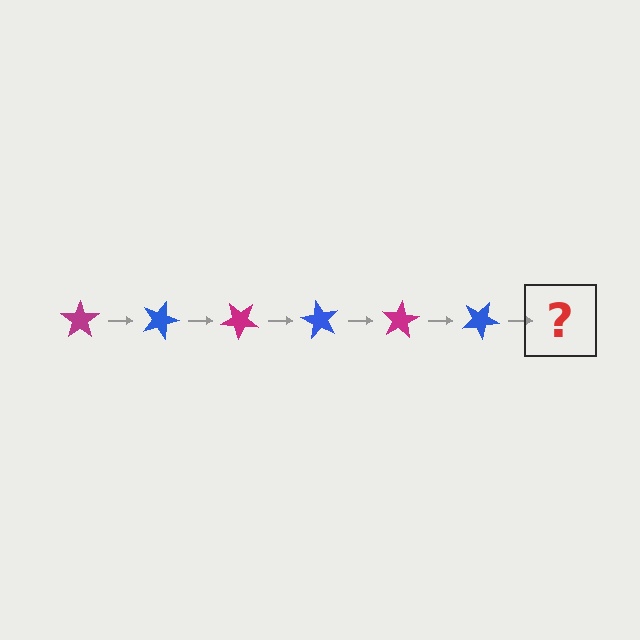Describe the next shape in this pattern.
It should be a magenta star, rotated 120 degrees from the start.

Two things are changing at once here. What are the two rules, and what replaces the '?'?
The two rules are that it rotates 20 degrees each step and the color cycles through magenta and blue. The '?' should be a magenta star, rotated 120 degrees from the start.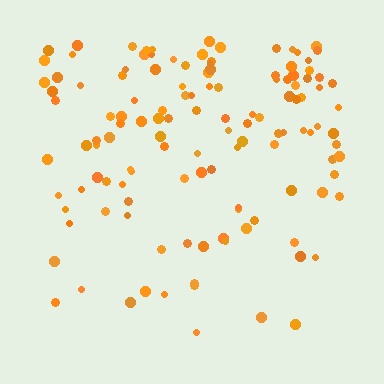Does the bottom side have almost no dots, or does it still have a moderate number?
Still a moderate number, just noticeably fewer than the top.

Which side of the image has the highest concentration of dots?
The top.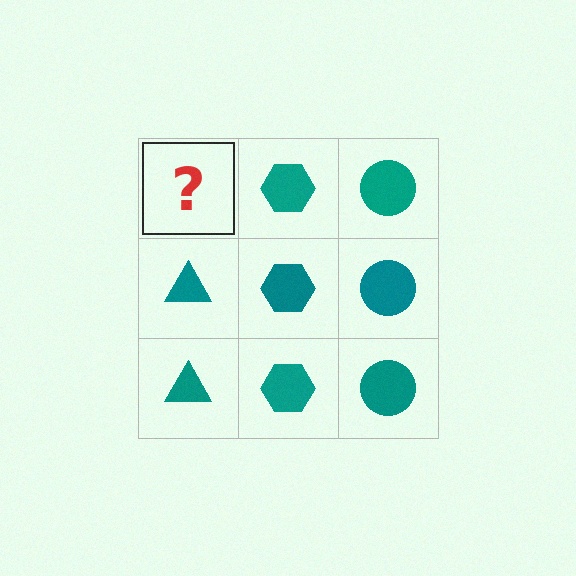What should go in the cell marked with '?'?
The missing cell should contain a teal triangle.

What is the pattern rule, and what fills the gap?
The rule is that each column has a consistent shape. The gap should be filled with a teal triangle.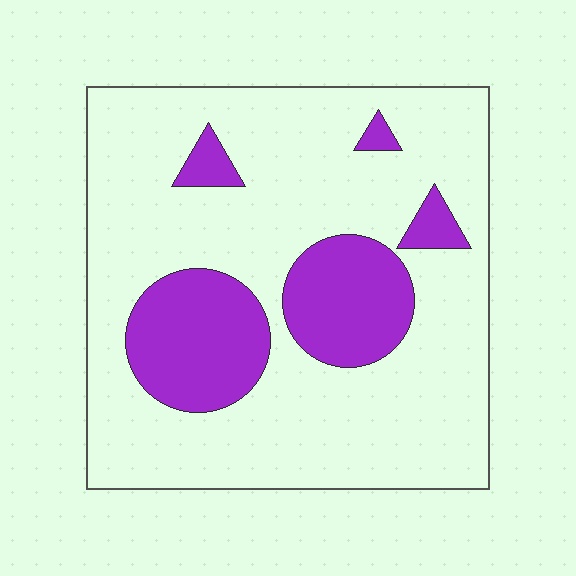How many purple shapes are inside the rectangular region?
5.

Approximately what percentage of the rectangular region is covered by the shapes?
Approximately 20%.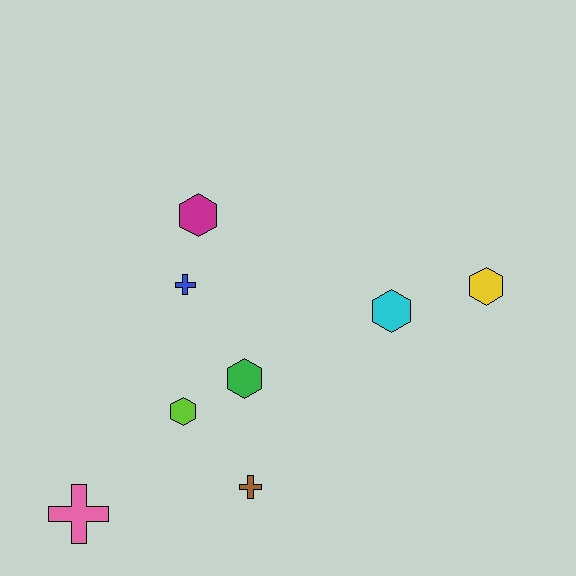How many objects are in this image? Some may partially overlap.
There are 8 objects.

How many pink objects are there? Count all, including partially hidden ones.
There is 1 pink object.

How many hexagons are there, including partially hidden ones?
There are 5 hexagons.